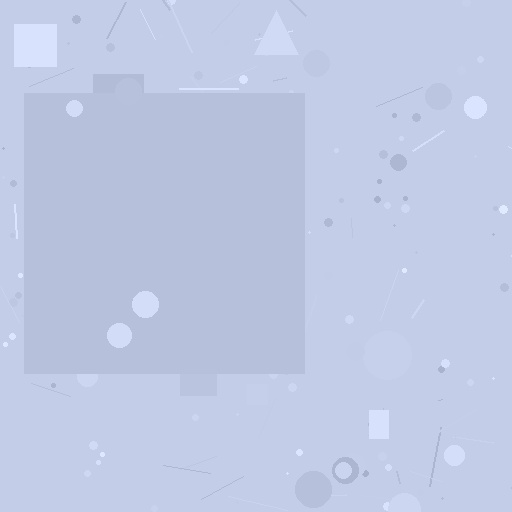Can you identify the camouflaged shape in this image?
The camouflaged shape is a square.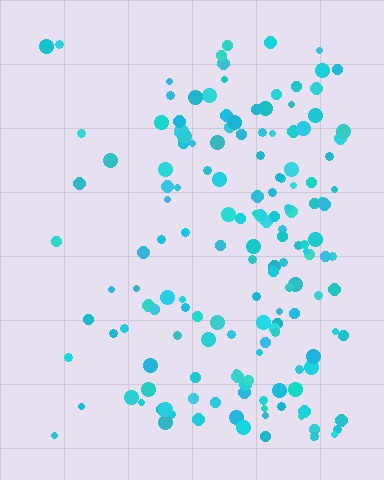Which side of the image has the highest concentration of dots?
The right.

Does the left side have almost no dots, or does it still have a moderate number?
Still a moderate number, just noticeably fewer than the right.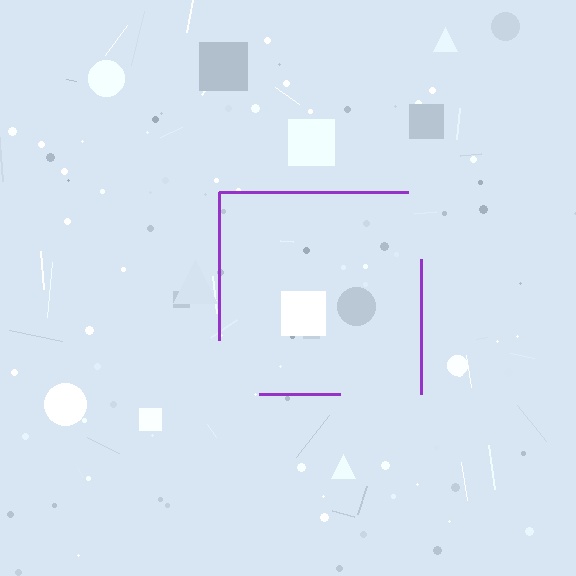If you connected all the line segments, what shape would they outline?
They would outline a square.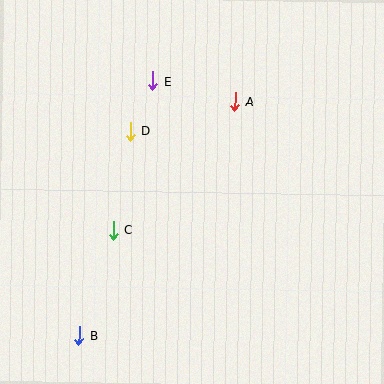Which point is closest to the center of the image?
Point D at (130, 131) is closest to the center.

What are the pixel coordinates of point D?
Point D is at (130, 131).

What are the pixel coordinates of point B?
Point B is at (79, 336).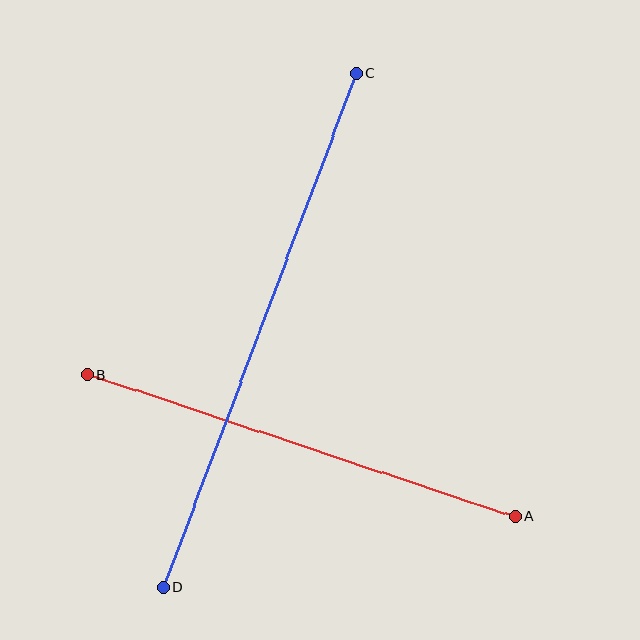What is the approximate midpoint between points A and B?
The midpoint is at approximately (301, 446) pixels.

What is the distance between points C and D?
The distance is approximately 550 pixels.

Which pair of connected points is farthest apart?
Points C and D are farthest apart.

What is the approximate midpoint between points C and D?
The midpoint is at approximately (260, 330) pixels.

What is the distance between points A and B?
The distance is approximately 450 pixels.